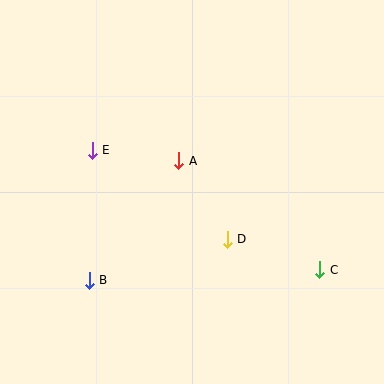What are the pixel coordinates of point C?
Point C is at (320, 270).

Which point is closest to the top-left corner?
Point E is closest to the top-left corner.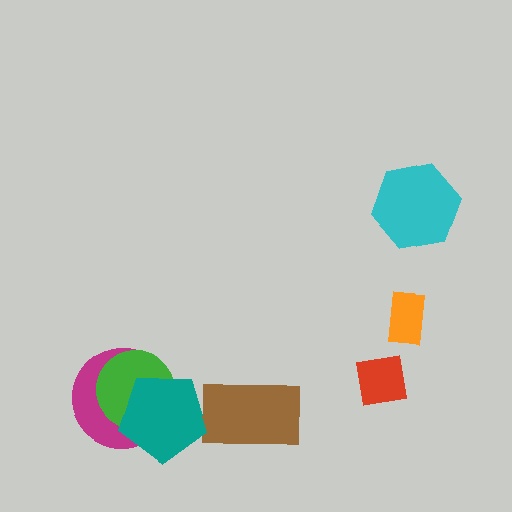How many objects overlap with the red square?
0 objects overlap with the red square.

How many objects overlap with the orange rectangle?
0 objects overlap with the orange rectangle.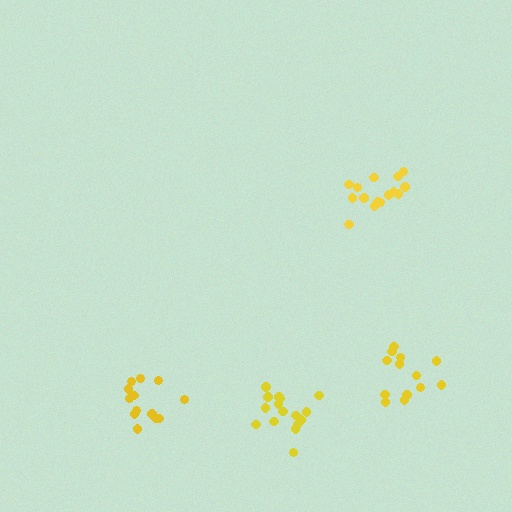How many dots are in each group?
Group 1: 16 dots, Group 2: 16 dots, Group 3: 13 dots, Group 4: 13 dots (58 total).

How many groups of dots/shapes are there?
There are 4 groups.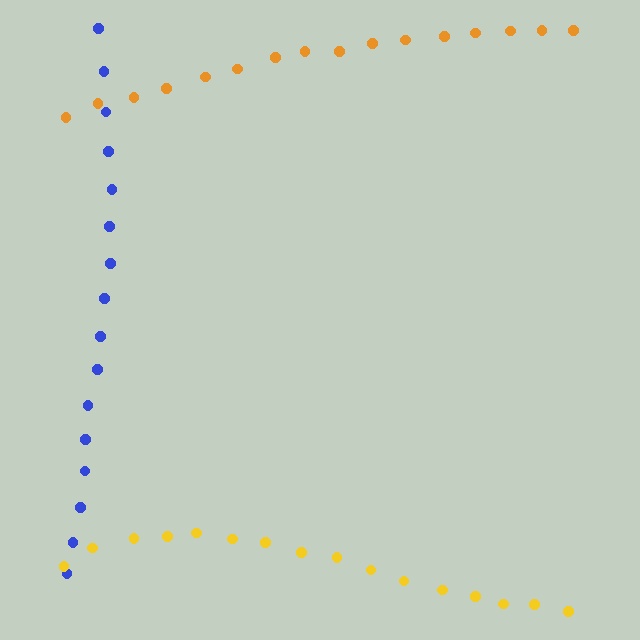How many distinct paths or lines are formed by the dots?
There are 3 distinct paths.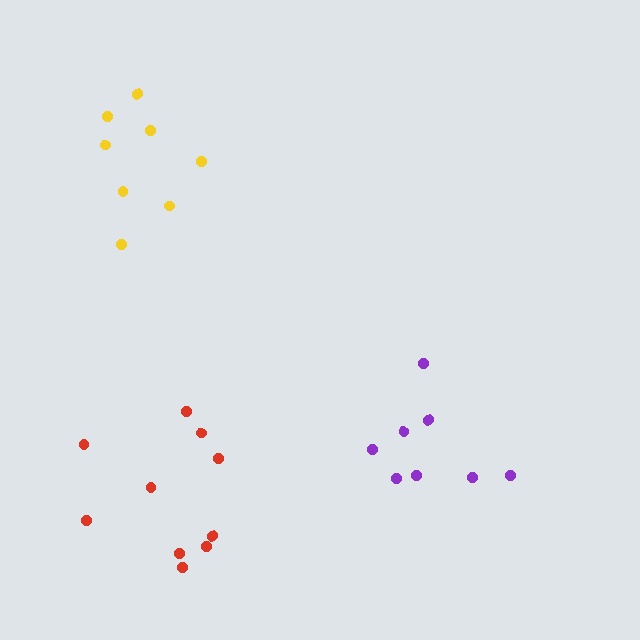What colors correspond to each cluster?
The clusters are colored: purple, yellow, red.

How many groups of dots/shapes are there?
There are 3 groups.